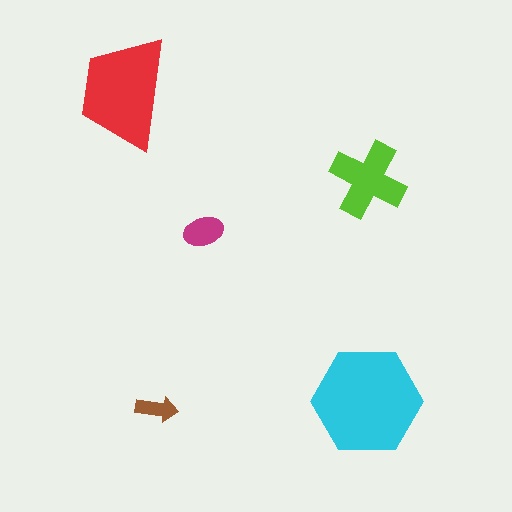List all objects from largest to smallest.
The cyan hexagon, the red trapezoid, the lime cross, the magenta ellipse, the brown arrow.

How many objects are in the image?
There are 5 objects in the image.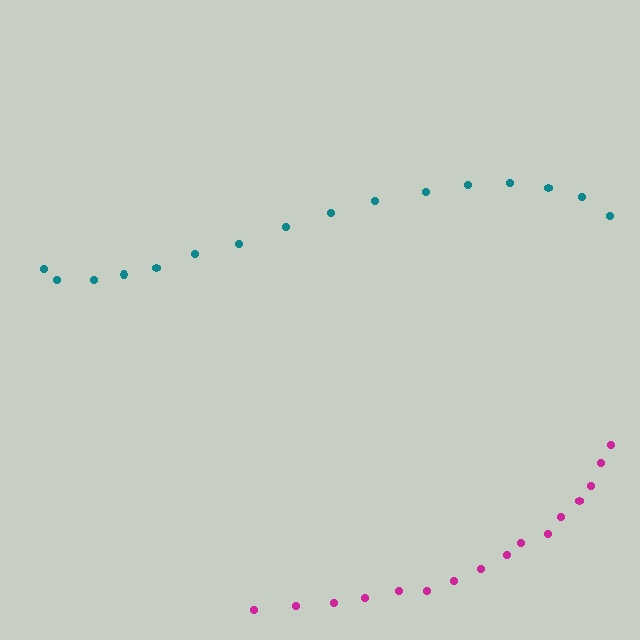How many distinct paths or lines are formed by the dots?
There are 2 distinct paths.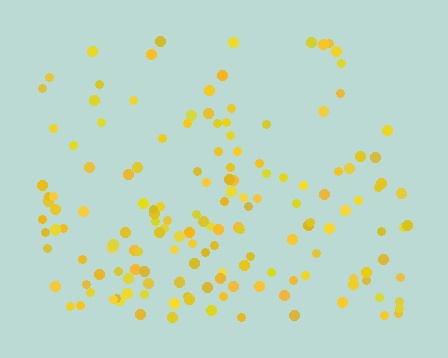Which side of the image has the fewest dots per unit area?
The top.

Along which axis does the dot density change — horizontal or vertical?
Vertical.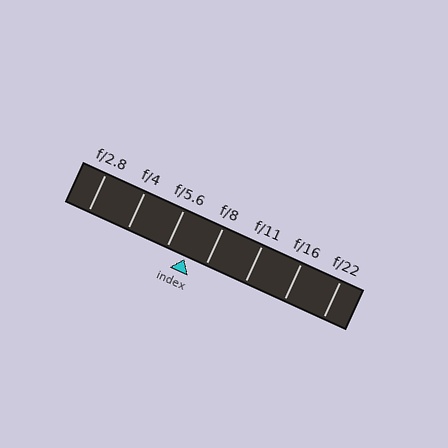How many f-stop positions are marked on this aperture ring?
There are 7 f-stop positions marked.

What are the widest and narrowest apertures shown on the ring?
The widest aperture shown is f/2.8 and the narrowest is f/22.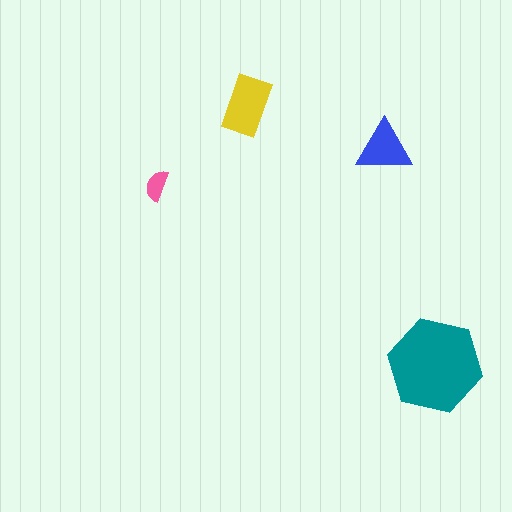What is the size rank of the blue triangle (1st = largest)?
3rd.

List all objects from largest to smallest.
The teal hexagon, the yellow rectangle, the blue triangle, the pink semicircle.